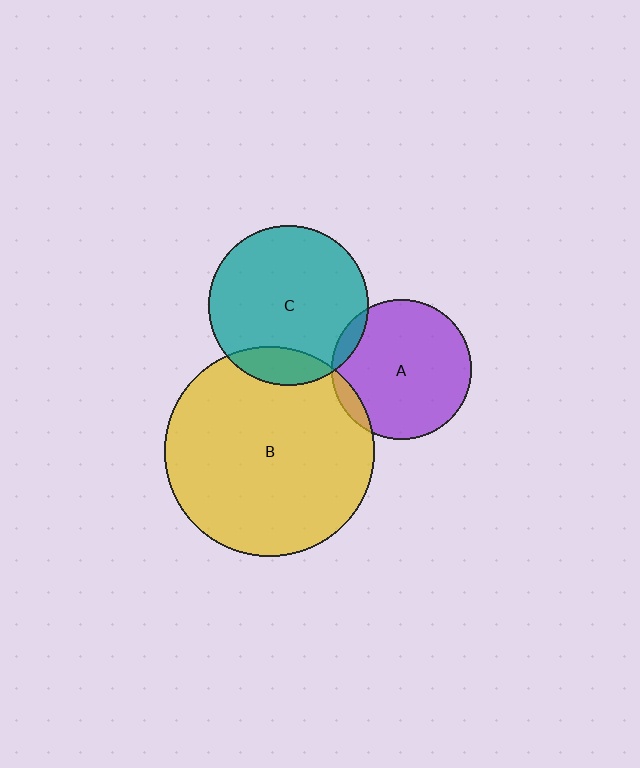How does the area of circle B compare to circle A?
Approximately 2.3 times.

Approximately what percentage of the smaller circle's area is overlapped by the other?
Approximately 5%.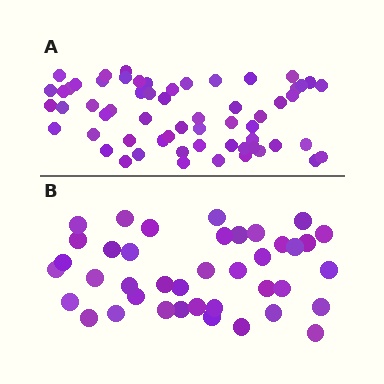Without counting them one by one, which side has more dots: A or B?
Region A (the top region) has more dots.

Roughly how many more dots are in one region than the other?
Region A has approximately 20 more dots than region B.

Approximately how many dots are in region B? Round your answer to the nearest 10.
About 40 dots.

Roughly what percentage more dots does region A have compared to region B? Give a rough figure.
About 50% more.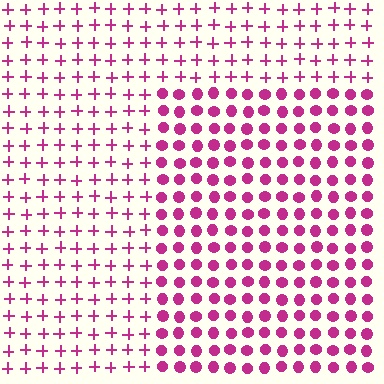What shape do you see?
I see a rectangle.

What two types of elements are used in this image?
The image uses circles inside the rectangle region and plus signs outside it.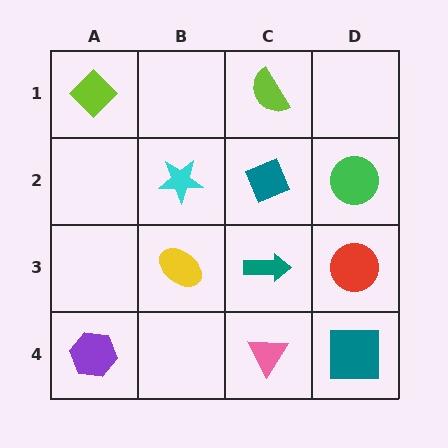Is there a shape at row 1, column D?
No, that cell is empty.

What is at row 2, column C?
A teal diamond.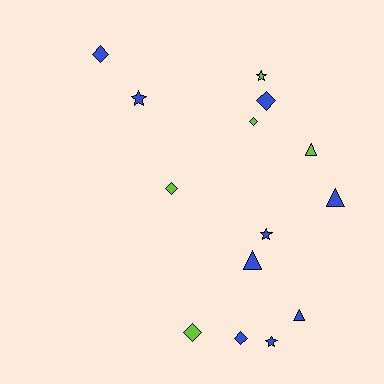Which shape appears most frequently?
Diamond, with 6 objects.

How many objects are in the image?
There are 14 objects.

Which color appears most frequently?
Blue, with 9 objects.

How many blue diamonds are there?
There are 3 blue diamonds.